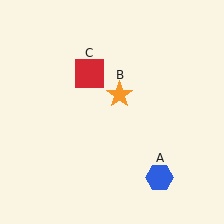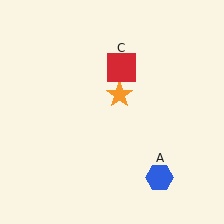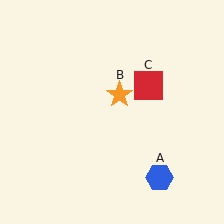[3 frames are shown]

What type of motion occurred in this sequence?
The red square (object C) rotated clockwise around the center of the scene.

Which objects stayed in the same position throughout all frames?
Blue hexagon (object A) and orange star (object B) remained stationary.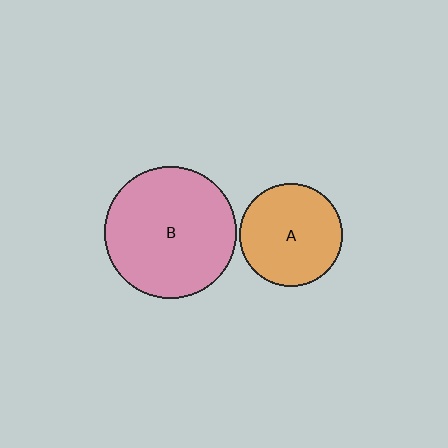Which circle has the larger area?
Circle B (pink).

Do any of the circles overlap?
No, none of the circles overlap.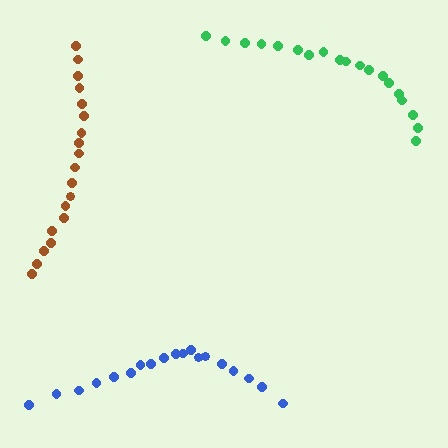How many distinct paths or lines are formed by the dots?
There are 3 distinct paths.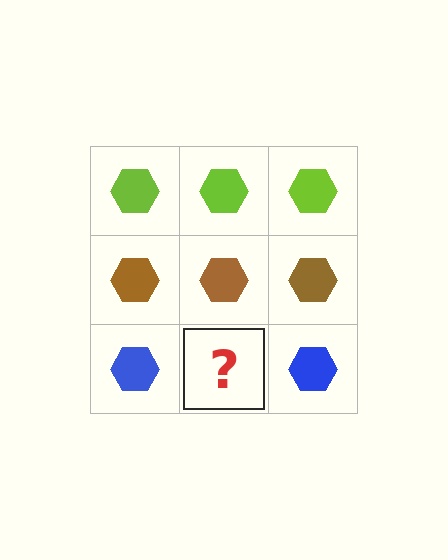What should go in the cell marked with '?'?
The missing cell should contain a blue hexagon.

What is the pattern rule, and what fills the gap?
The rule is that each row has a consistent color. The gap should be filled with a blue hexagon.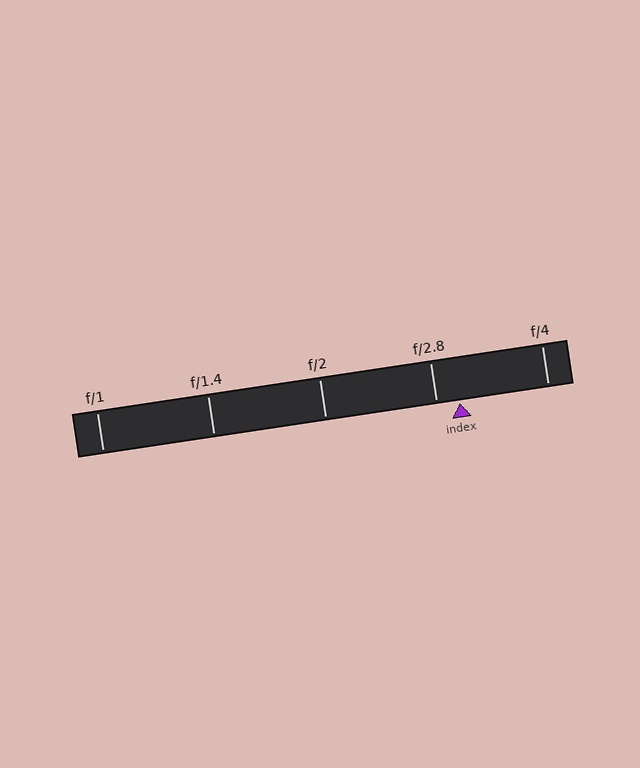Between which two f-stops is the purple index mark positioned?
The index mark is between f/2.8 and f/4.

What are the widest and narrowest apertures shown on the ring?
The widest aperture shown is f/1 and the narrowest is f/4.